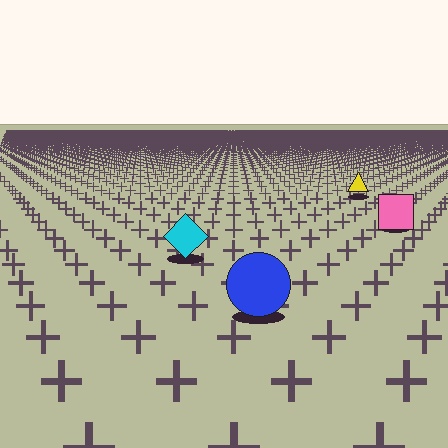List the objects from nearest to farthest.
From nearest to farthest: the blue circle, the cyan diamond, the pink square, the yellow triangle.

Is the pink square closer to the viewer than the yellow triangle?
Yes. The pink square is closer — you can tell from the texture gradient: the ground texture is coarser near it.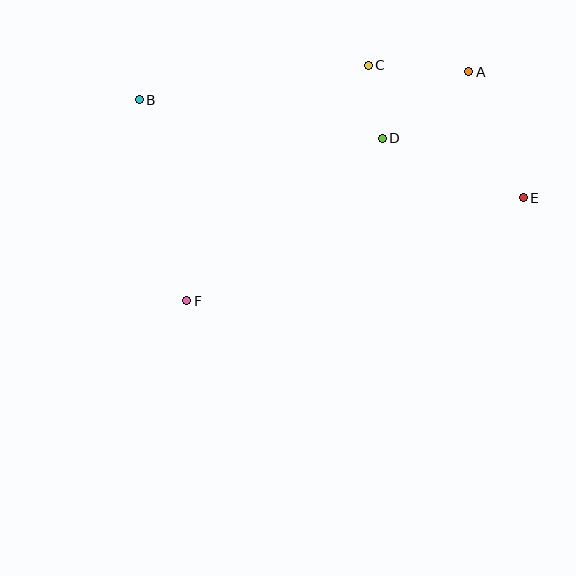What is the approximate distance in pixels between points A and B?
The distance between A and B is approximately 331 pixels.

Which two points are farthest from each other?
Points B and E are farthest from each other.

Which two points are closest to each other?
Points C and D are closest to each other.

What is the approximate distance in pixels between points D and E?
The distance between D and E is approximately 153 pixels.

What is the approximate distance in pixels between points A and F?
The distance between A and F is approximately 363 pixels.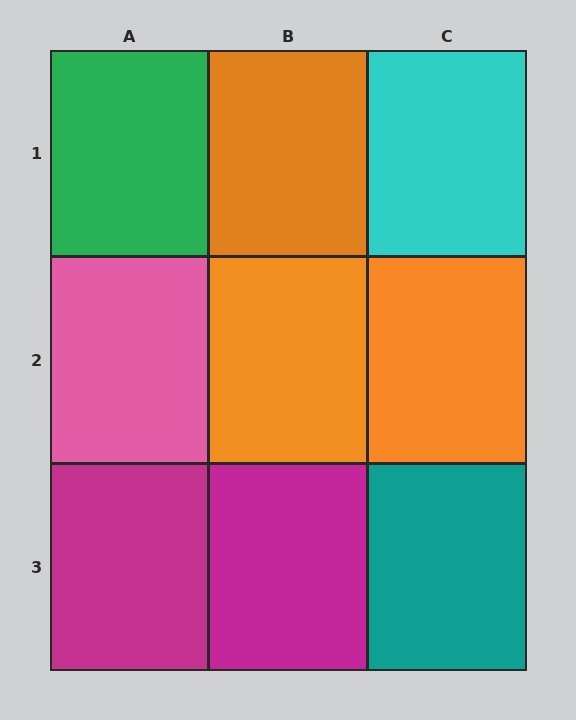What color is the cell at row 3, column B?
Magenta.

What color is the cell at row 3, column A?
Magenta.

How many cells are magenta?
2 cells are magenta.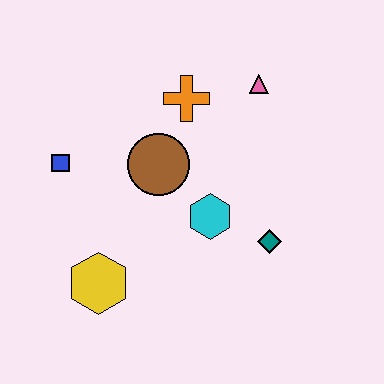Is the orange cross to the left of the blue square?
No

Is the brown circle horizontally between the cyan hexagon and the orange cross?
No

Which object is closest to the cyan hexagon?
The teal diamond is closest to the cyan hexagon.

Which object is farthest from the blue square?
The teal diamond is farthest from the blue square.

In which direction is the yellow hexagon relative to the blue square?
The yellow hexagon is below the blue square.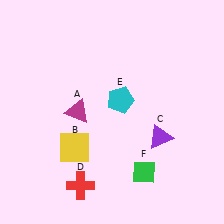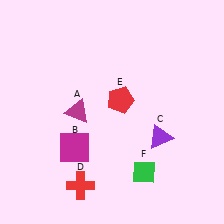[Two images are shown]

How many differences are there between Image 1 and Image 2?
There are 2 differences between the two images.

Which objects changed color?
B changed from yellow to magenta. E changed from cyan to red.